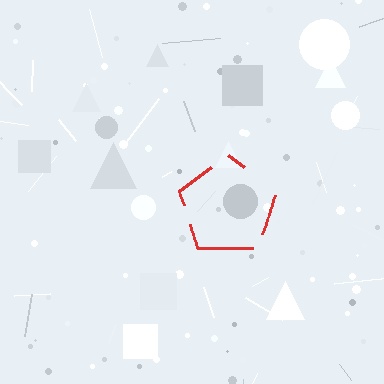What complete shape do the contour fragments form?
The contour fragments form a pentagon.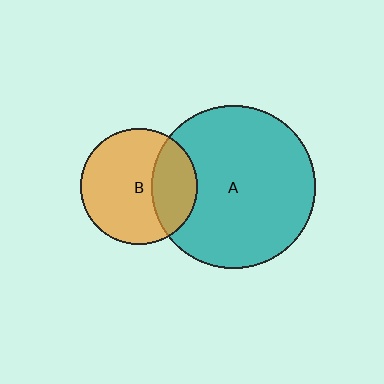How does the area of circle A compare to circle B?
Approximately 2.0 times.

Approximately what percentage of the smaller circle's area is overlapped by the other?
Approximately 30%.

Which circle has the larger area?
Circle A (teal).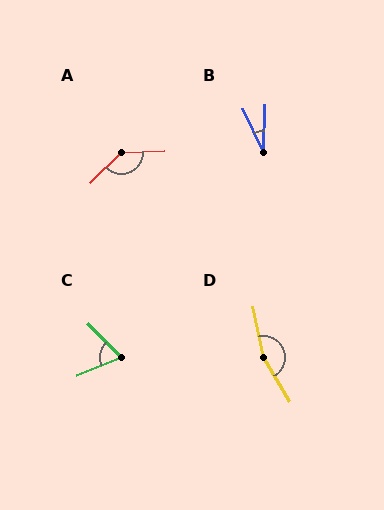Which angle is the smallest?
B, at approximately 28 degrees.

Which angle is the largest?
D, at approximately 161 degrees.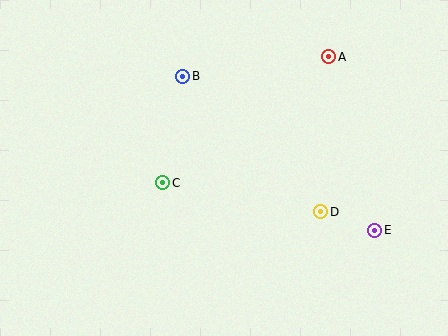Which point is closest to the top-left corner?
Point B is closest to the top-left corner.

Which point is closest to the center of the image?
Point C at (163, 183) is closest to the center.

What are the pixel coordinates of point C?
Point C is at (163, 183).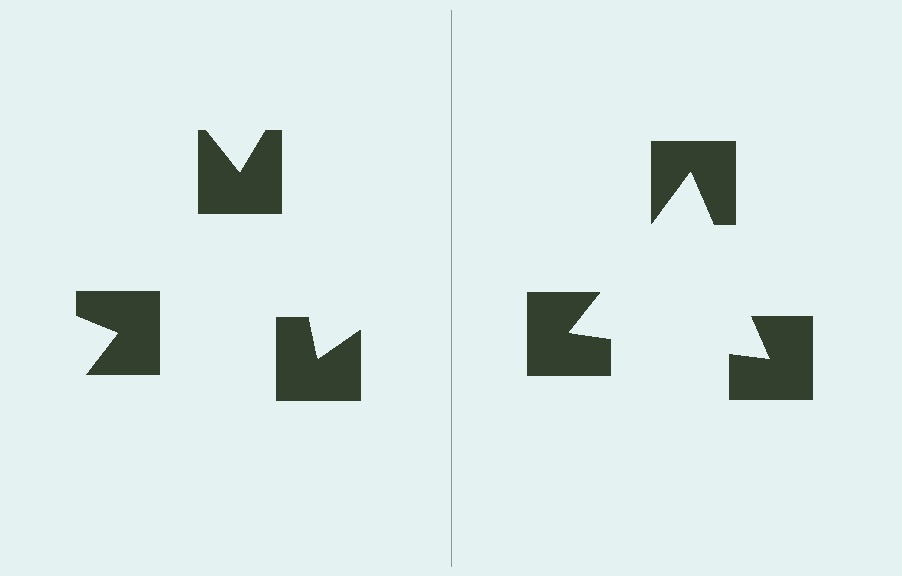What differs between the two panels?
The notched squares are positioned identically on both sides; only the wedge orientations differ. On the right they align to a triangle; on the left they are misaligned.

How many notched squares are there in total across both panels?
6 — 3 on each side.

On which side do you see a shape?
An illusory triangle appears on the right side. On the left side the wedge cuts are rotated, so no coherent shape forms.